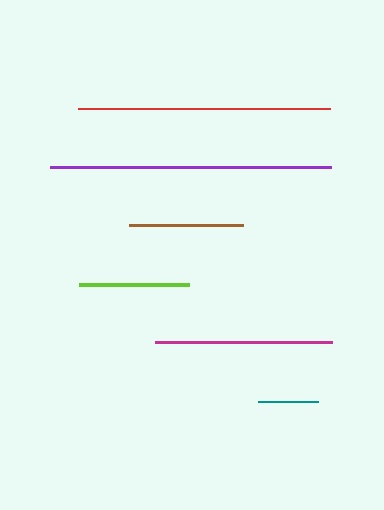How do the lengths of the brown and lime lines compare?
The brown and lime lines are approximately the same length.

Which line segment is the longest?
The purple line is the longest at approximately 281 pixels.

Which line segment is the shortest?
The teal line is the shortest at approximately 60 pixels.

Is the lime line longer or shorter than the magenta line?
The magenta line is longer than the lime line.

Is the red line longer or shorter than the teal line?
The red line is longer than the teal line.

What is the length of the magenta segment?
The magenta segment is approximately 177 pixels long.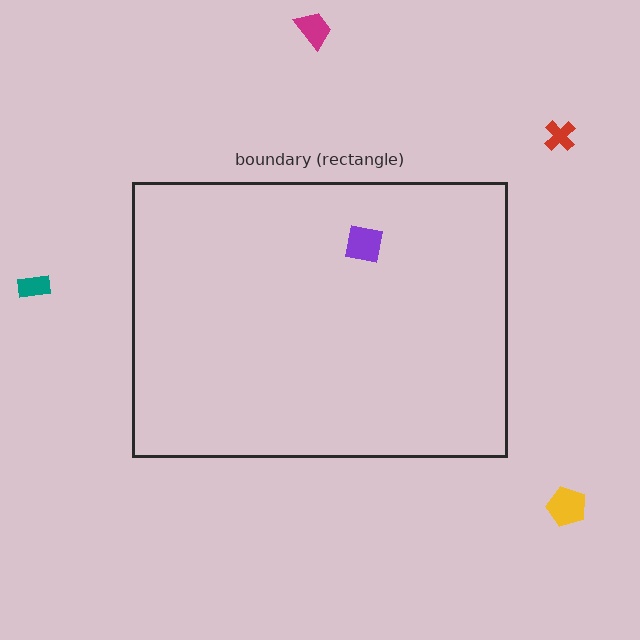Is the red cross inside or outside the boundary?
Outside.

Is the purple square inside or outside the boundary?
Inside.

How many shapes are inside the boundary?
1 inside, 4 outside.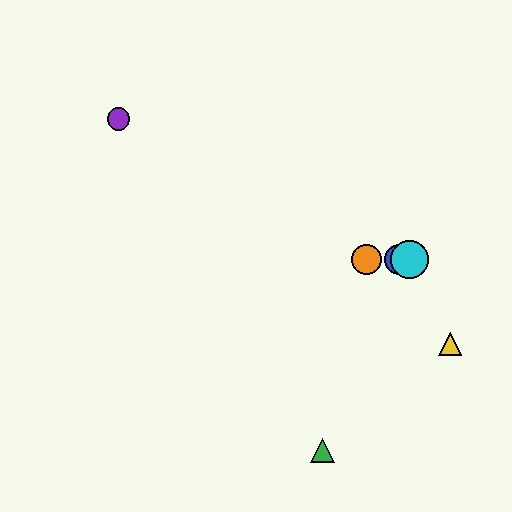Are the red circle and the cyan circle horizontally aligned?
Yes, both are at y≈260.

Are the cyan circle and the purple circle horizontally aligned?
No, the cyan circle is at y≈260 and the purple circle is at y≈119.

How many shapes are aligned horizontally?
4 shapes (the red circle, the blue circle, the orange circle, the cyan circle) are aligned horizontally.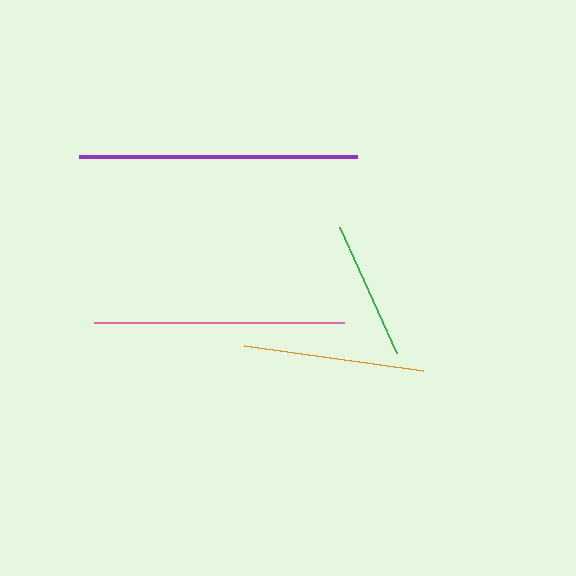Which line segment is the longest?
The purple line is the longest at approximately 278 pixels.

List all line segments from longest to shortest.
From longest to shortest: purple, pink, orange, green.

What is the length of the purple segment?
The purple segment is approximately 278 pixels long.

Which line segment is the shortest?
The green line is the shortest at approximately 138 pixels.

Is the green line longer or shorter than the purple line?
The purple line is longer than the green line.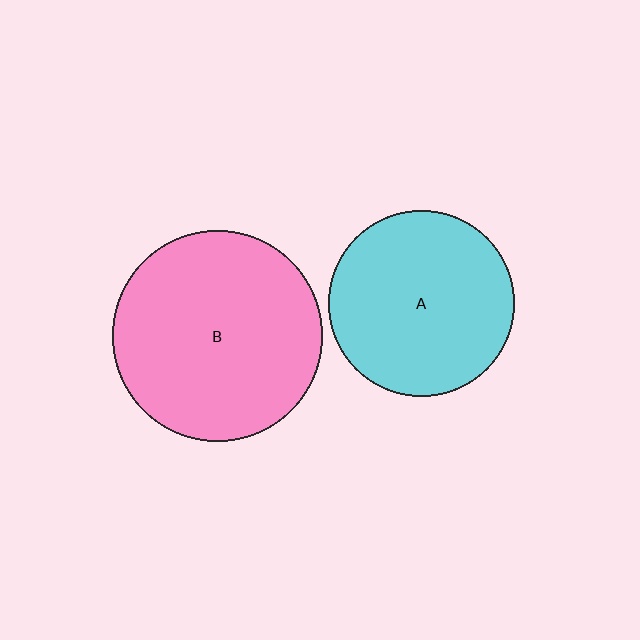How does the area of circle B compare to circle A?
Approximately 1.3 times.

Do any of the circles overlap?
No, none of the circles overlap.